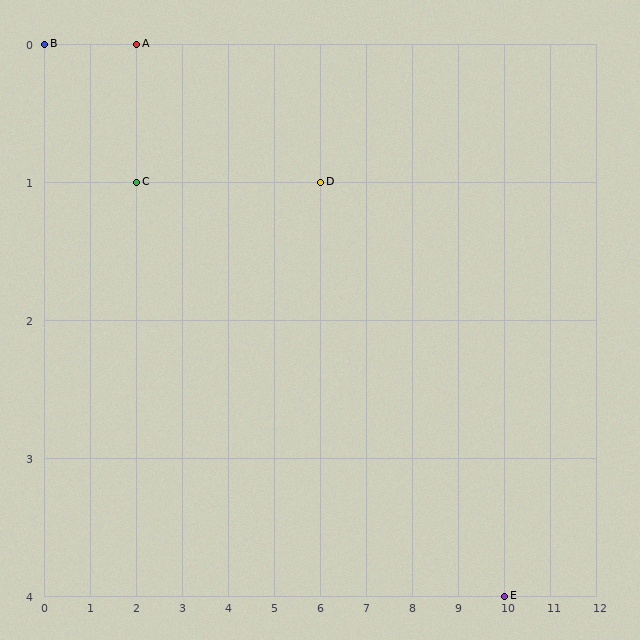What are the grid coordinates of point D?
Point D is at grid coordinates (6, 1).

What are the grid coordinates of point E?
Point E is at grid coordinates (10, 4).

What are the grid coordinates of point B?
Point B is at grid coordinates (0, 0).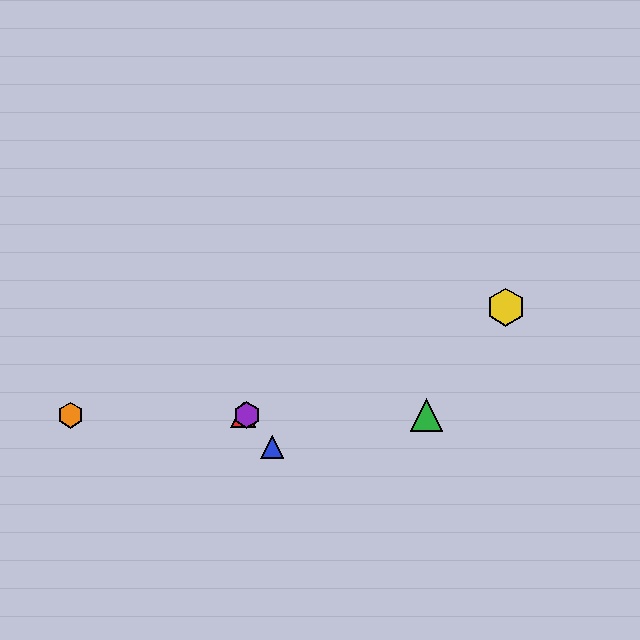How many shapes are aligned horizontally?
4 shapes (the red triangle, the green triangle, the purple hexagon, the orange hexagon) are aligned horizontally.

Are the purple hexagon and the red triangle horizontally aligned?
Yes, both are at y≈415.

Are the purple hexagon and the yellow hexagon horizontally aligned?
No, the purple hexagon is at y≈415 and the yellow hexagon is at y≈307.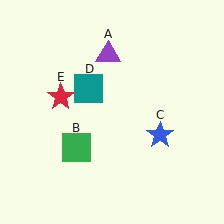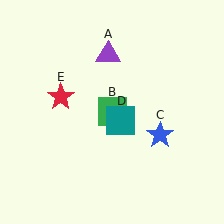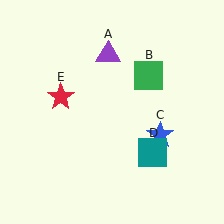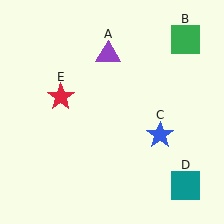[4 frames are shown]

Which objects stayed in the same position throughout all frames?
Purple triangle (object A) and blue star (object C) and red star (object E) remained stationary.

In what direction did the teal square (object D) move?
The teal square (object D) moved down and to the right.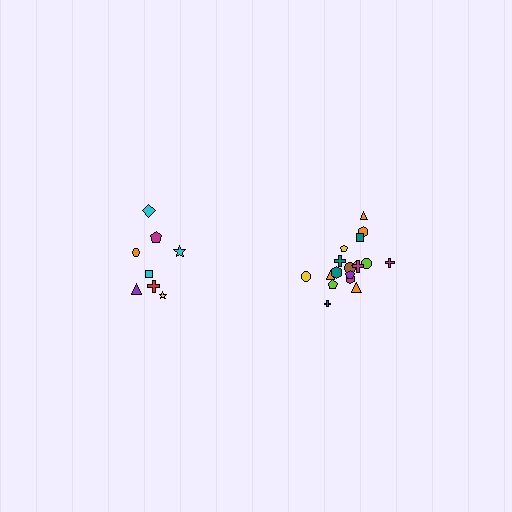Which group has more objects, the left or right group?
The right group.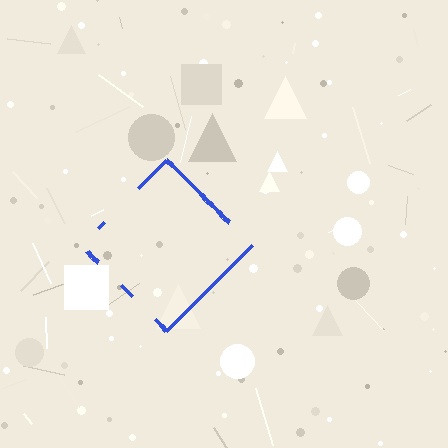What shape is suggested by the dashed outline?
The dashed outline suggests a diamond.